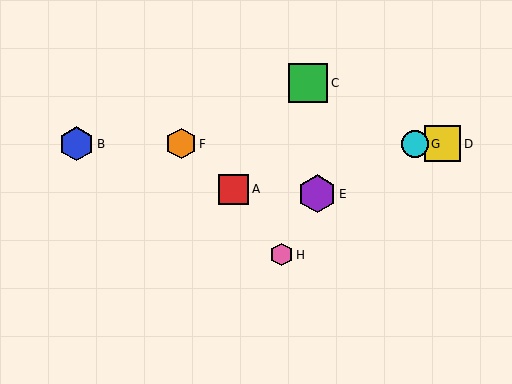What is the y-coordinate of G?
Object G is at y≈144.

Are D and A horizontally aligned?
No, D is at y≈144 and A is at y≈189.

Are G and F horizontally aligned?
Yes, both are at y≈144.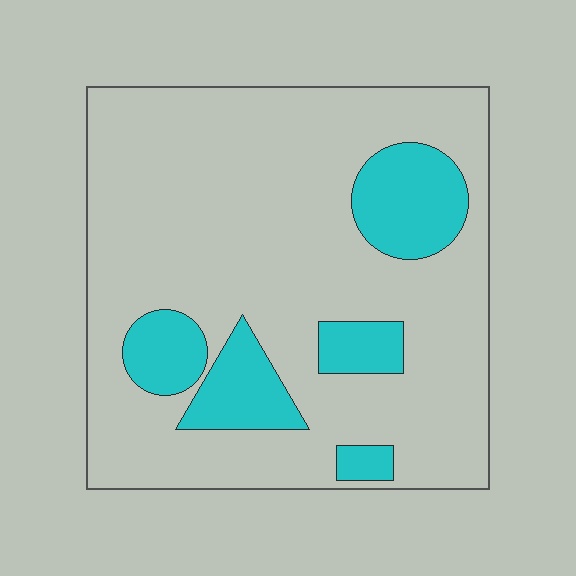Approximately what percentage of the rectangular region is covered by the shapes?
Approximately 20%.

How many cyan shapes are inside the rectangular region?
5.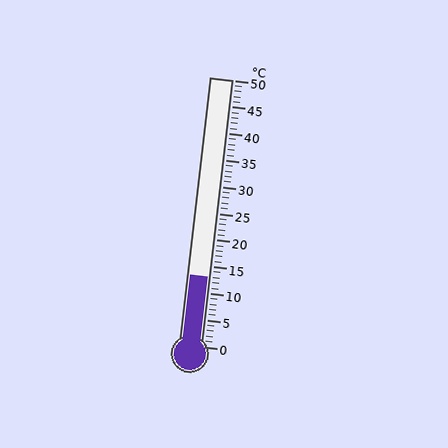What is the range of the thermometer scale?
The thermometer scale ranges from 0°C to 50°C.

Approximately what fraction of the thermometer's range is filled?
The thermometer is filled to approximately 25% of its range.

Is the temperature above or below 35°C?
The temperature is below 35°C.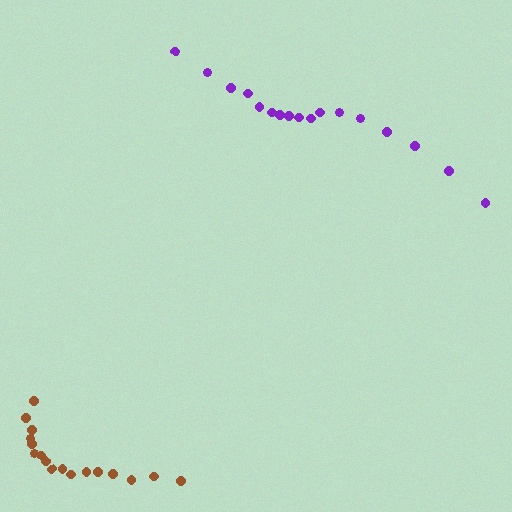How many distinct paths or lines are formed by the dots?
There are 2 distinct paths.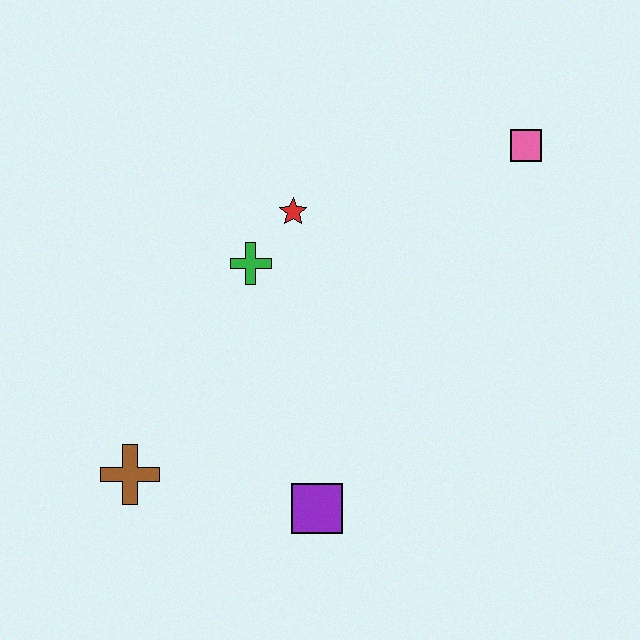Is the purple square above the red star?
No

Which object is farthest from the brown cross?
The pink square is farthest from the brown cross.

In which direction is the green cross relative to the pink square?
The green cross is to the left of the pink square.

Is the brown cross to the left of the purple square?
Yes